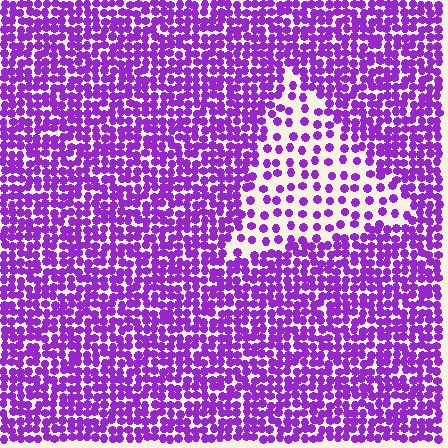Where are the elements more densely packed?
The elements are more densely packed outside the triangle boundary.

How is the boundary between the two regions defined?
The boundary is defined by a change in element density (approximately 2.4x ratio). All elements are the same color, size, and shape.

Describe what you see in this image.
The image contains small purple elements arranged at two different densities. A triangle-shaped region is visible where the elements are less densely packed than the surrounding area.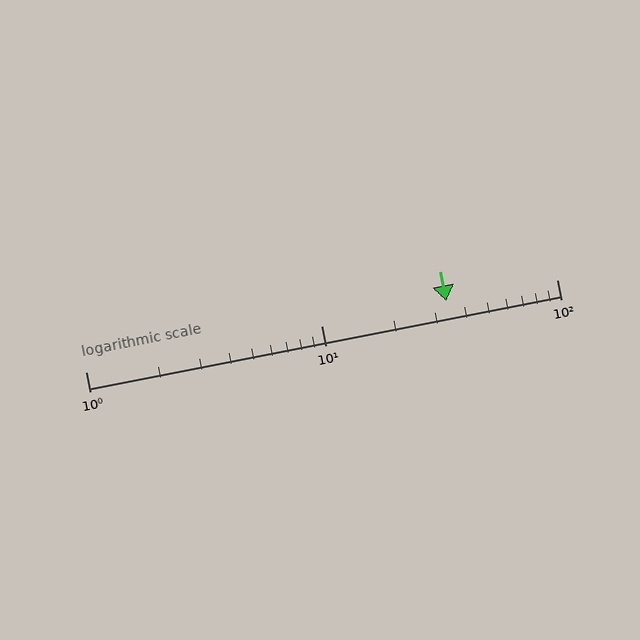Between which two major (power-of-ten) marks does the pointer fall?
The pointer is between 10 and 100.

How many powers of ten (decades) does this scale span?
The scale spans 2 decades, from 1 to 100.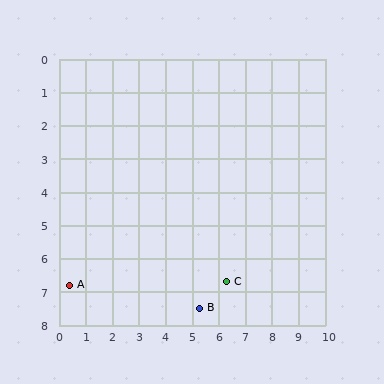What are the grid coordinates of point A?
Point A is at approximately (0.4, 6.8).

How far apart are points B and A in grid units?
Points B and A are about 4.9 grid units apart.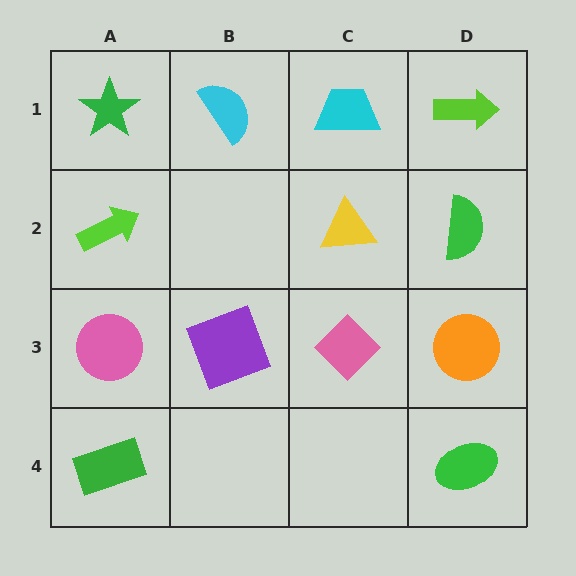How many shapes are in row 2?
3 shapes.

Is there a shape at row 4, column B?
No, that cell is empty.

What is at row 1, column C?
A cyan trapezoid.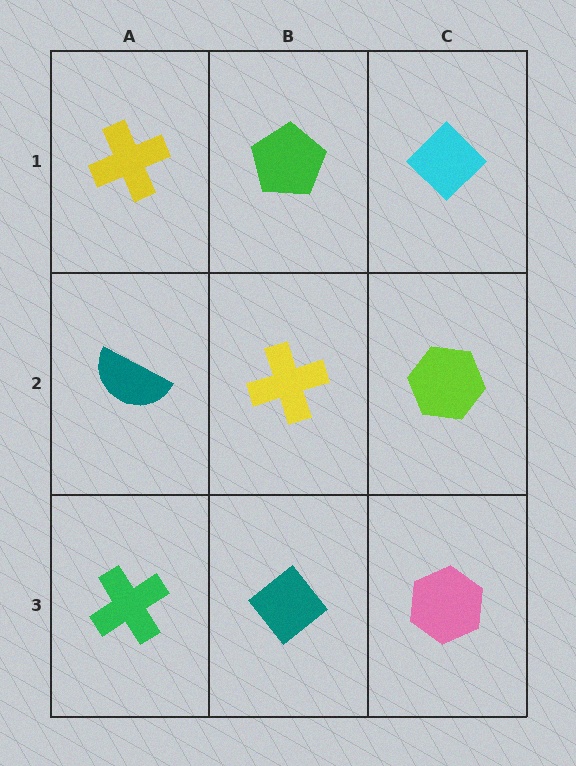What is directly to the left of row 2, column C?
A yellow cross.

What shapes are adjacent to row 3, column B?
A yellow cross (row 2, column B), a green cross (row 3, column A), a pink hexagon (row 3, column C).